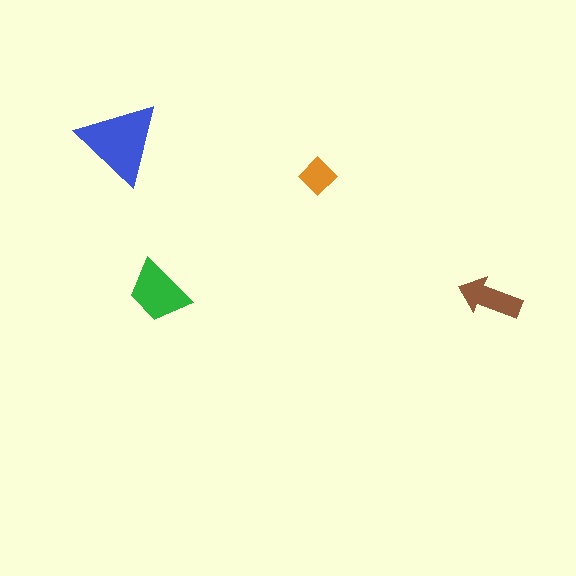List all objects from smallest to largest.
The orange diamond, the brown arrow, the green trapezoid, the blue triangle.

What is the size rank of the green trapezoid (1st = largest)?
2nd.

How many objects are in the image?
There are 4 objects in the image.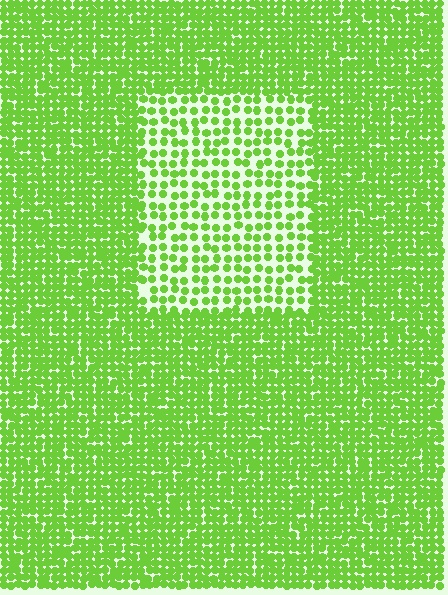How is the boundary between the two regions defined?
The boundary is defined by a change in element density (approximately 2.1x ratio). All elements are the same color, size, and shape.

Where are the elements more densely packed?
The elements are more densely packed outside the rectangle boundary.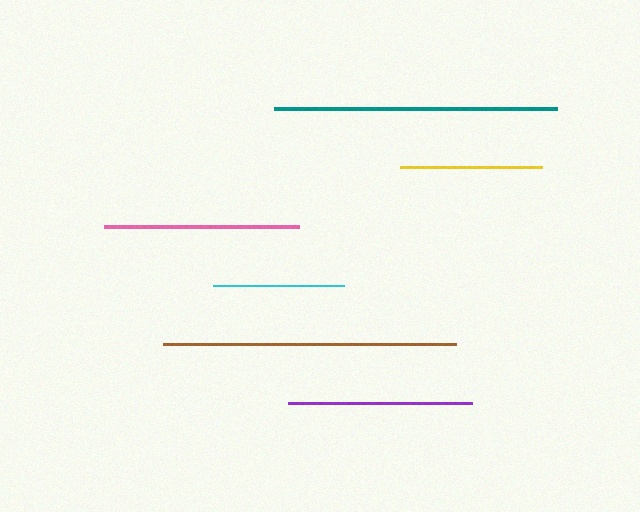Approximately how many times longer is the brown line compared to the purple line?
The brown line is approximately 1.6 times the length of the purple line.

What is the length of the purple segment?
The purple segment is approximately 184 pixels long.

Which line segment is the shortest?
The cyan line is the shortest at approximately 131 pixels.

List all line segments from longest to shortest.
From longest to shortest: brown, teal, pink, purple, yellow, cyan.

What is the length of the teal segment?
The teal segment is approximately 283 pixels long.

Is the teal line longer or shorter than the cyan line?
The teal line is longer than the cyan line.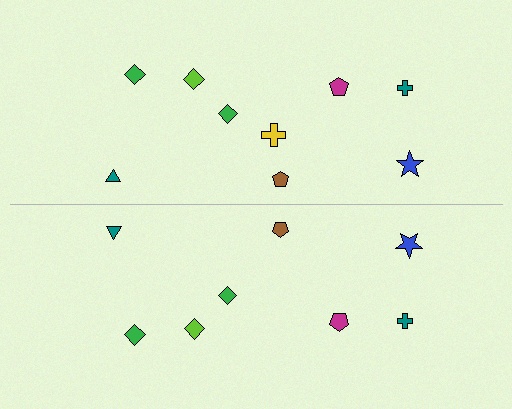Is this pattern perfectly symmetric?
No, the pattern is not perfectly symmetric. A yellow cross is missing from the bottom side.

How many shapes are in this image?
There are 17 shapes in this image.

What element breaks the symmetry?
A yellow cross is missing from the bottom side.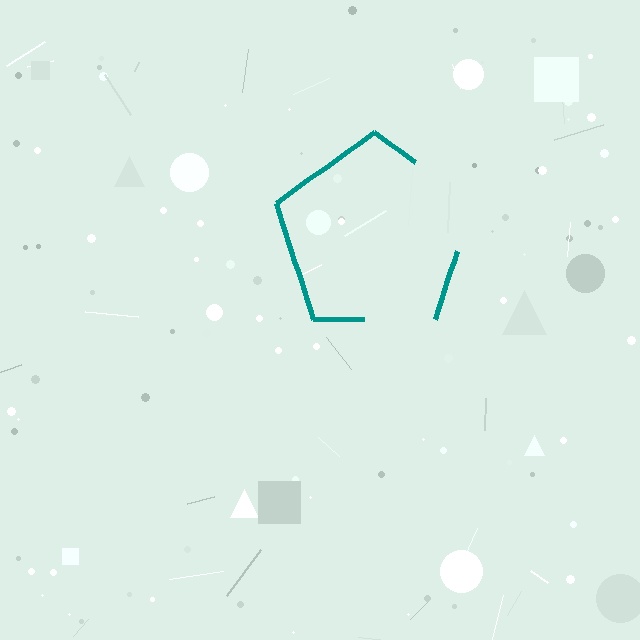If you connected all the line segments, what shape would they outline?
They would outline a pentagon.